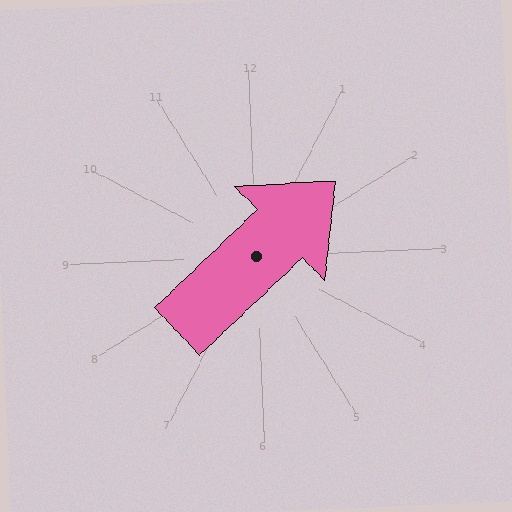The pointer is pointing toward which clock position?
Roughly 2 o'clock.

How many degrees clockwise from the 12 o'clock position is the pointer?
Approximately 49 degrees.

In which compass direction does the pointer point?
Northeast.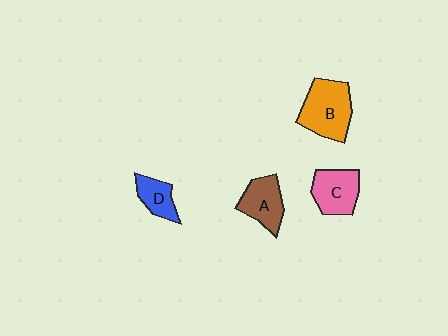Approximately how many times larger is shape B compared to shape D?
Approximately 2.0 times.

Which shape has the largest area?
Shape B (orange).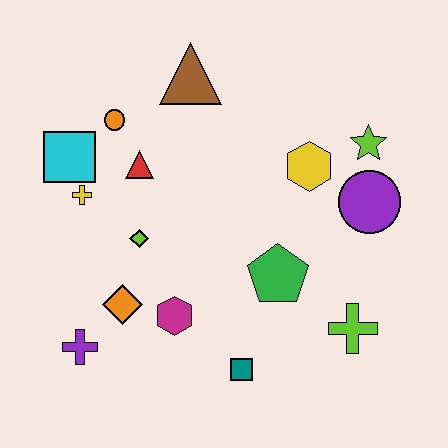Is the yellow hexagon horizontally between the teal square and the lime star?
Yes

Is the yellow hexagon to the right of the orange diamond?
Yes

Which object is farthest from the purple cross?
The lime star is farthest from the purple cross.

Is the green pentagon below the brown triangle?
Yes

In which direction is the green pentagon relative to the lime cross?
The green pentagon is to the left of the lime cross.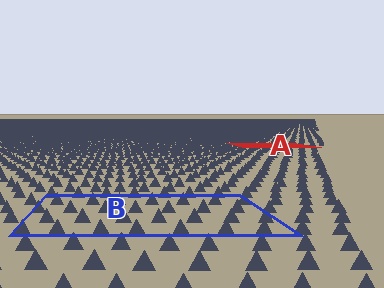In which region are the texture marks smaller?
The texture marks are smaller in region A, because it is farther away.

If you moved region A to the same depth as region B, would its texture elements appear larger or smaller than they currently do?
They would appear larger. At a closer depth, the same texture elements are projected at a bigger on-screen size.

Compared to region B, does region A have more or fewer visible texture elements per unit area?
Region A has more texture elements per unit area — they are packed more densely because it is farther away.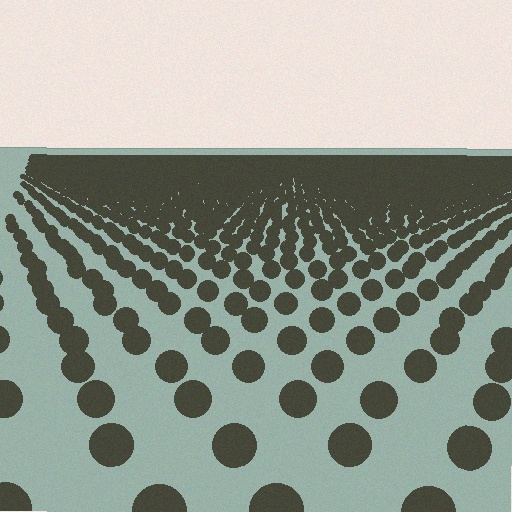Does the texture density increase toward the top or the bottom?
Density increases toward the top.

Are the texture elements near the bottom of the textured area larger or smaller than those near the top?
Larger. Near the bottom, elements are closer to the viewer and appear at a bigger on-screen size.